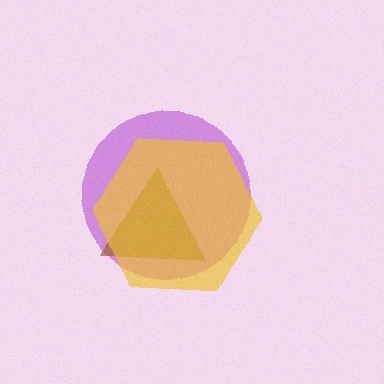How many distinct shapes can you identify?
There are 3 distinct shapes: a purple circle, a brown triangle, a yellow hexagon.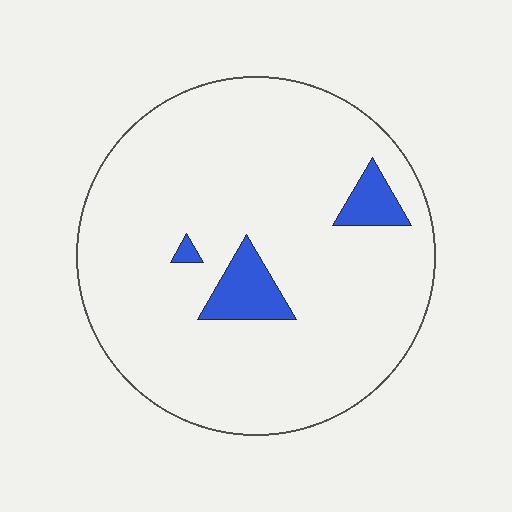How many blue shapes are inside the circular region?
3.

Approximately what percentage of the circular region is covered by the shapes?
Approximately 10%.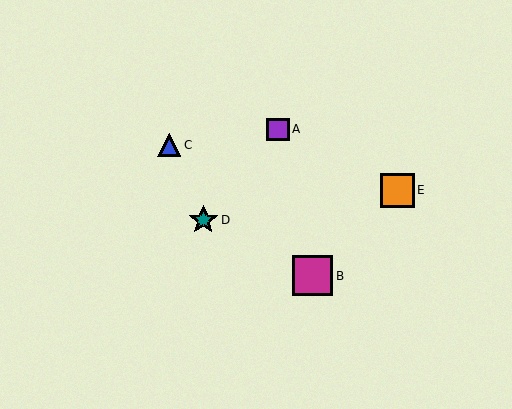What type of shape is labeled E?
Shape E is an orange square.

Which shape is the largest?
The magenta square (labeled B) is the largest.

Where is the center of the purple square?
The center of the purple square is at (278, 130).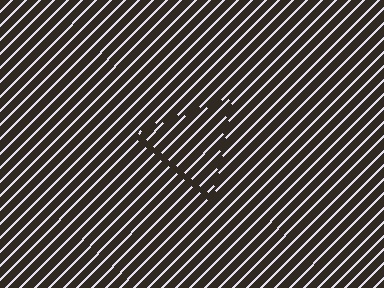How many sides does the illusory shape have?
3 sides — the line-ends trace a triangle.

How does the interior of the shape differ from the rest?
The interior of the shape contains the same grating, shifted by half a period — the contour is defined by the phase discontinuity where line-ends from the inner and outer gratings abut.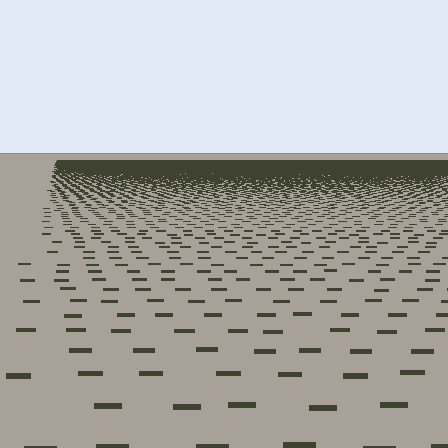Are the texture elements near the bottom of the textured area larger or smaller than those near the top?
Larger. Near the bottom, elements are closer to the viewer and appear at a bigger on-screen size.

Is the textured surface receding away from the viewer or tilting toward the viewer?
The surface is receding away from the viewer. Texture elements get smaller and denser toward the top.